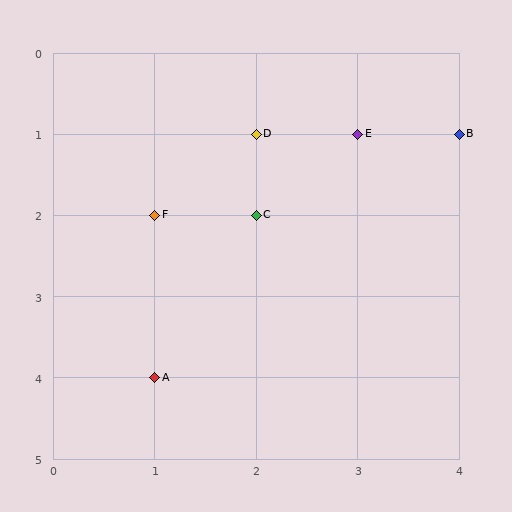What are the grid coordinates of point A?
Point A is at grid coordinates (1, 4).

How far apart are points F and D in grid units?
Points F and D are 1 column and 1 row apart (about 1.4 grid units diagonally).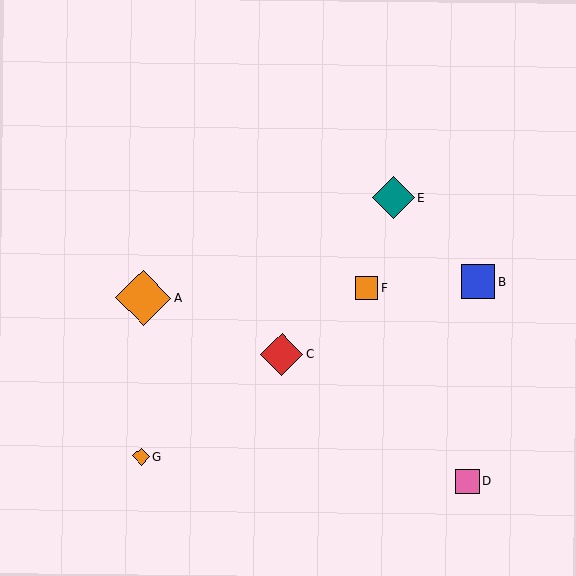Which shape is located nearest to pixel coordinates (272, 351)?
The red diamond (labeled C) at (282, 354) is nearest to that location.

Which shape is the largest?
The orange diamond (labeled A) is the largest.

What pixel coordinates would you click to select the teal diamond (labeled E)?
Click at (393, 198) to select the teal diamond E.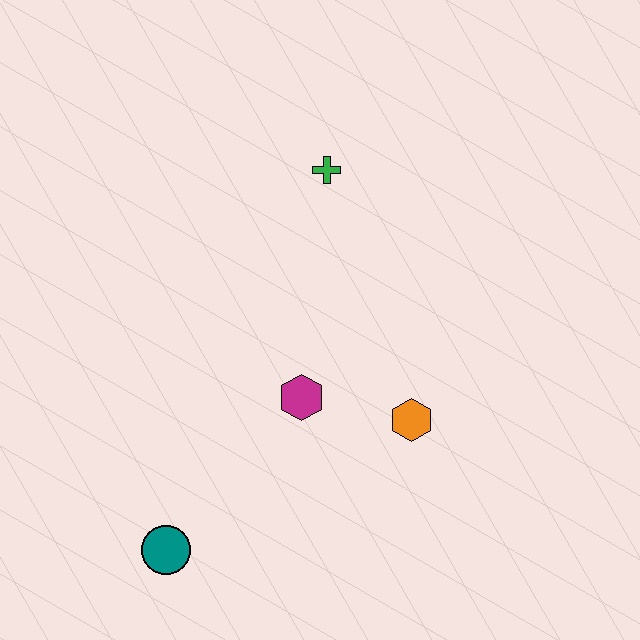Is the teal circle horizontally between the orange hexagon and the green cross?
No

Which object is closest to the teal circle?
The magenta hexagon is closest to the teal circle.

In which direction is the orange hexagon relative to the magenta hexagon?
The orange hexagon is to the right of the magenta hexagon.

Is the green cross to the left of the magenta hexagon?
No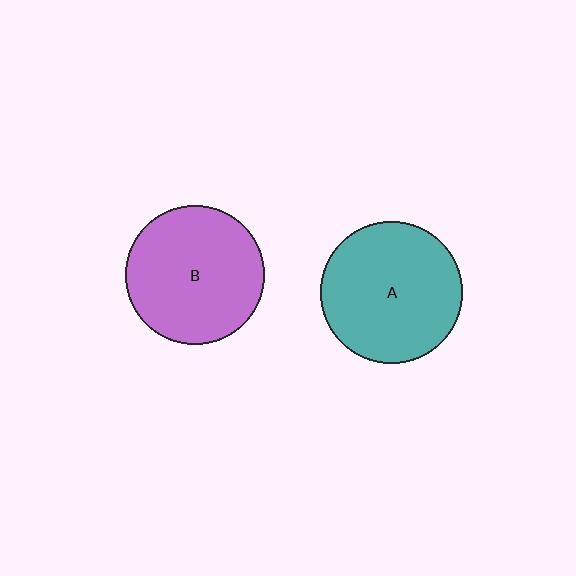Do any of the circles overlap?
No, none of the circles overlap.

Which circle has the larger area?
Circle A (teal).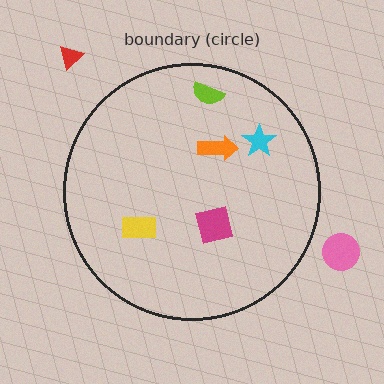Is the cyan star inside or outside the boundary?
Inside.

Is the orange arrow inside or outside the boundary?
Inside.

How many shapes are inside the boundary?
5 inside, 2 outside.